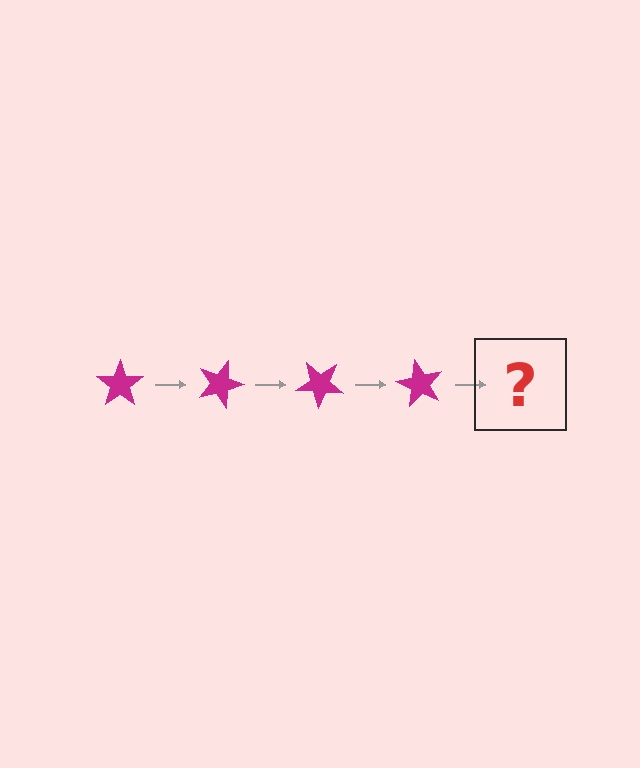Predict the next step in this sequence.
The next step is a magenta star rotated 80 degrees.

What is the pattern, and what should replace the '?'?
The pattern is that the star rotates 20 degrees each step. The '?' should be a magenta star rotated 80 degrees.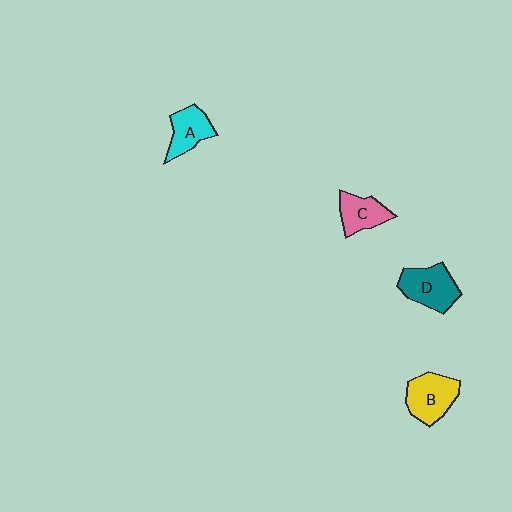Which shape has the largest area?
Shape D (teal).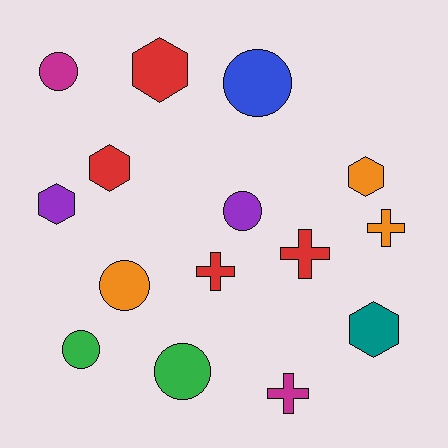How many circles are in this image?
There are 6 circles.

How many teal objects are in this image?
There is 1 teal object.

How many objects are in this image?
There are 15 objects.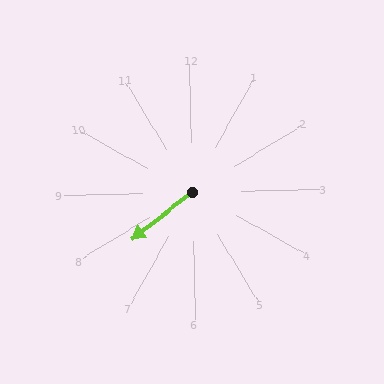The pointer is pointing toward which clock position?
Roughly 8 o'clock.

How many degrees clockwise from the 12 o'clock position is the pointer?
Approximately 233 degrees.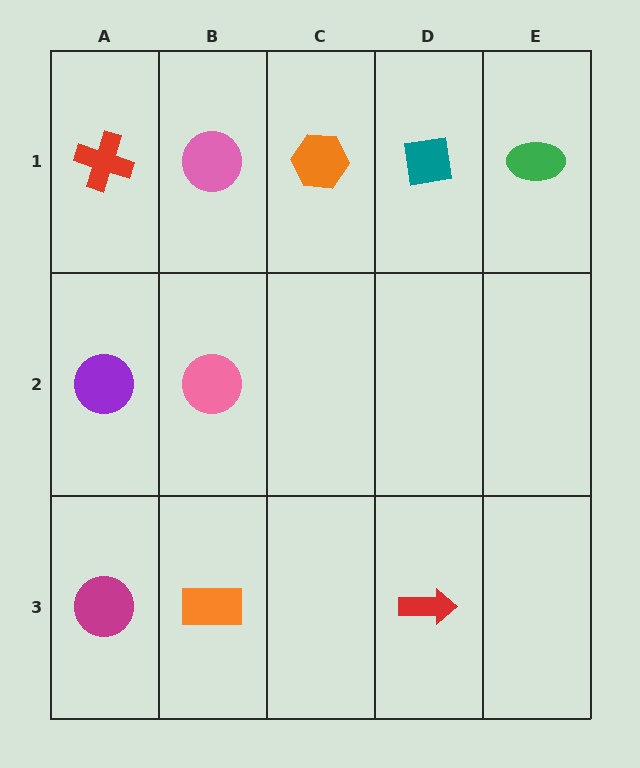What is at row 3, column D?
A red arrow.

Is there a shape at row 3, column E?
No, that cell is empty.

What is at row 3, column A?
A magenta circle.